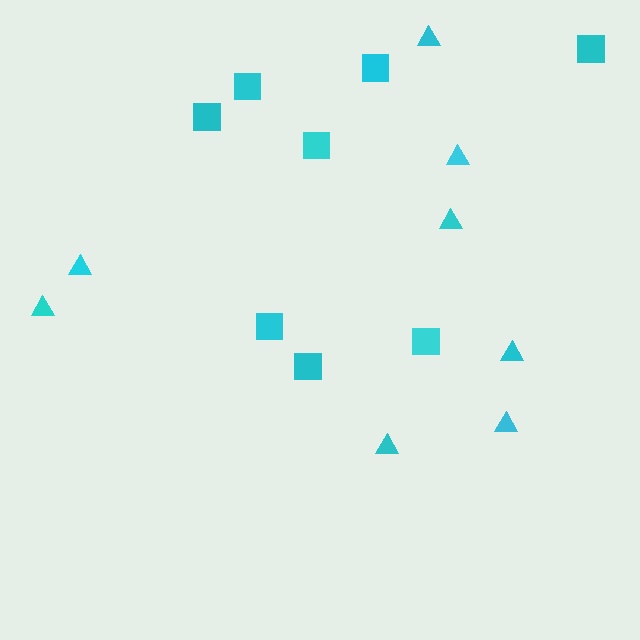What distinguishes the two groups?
There are 2 groups: one group of triangles (8) and one group of squares (8).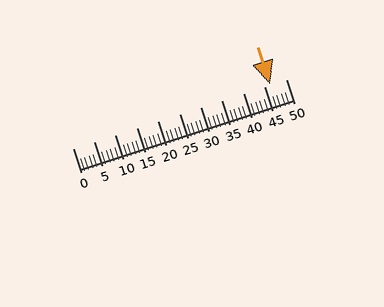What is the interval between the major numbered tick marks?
The major tick marks are spaced 5 units apart.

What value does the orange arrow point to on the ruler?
The orange arrow points to approximately 46.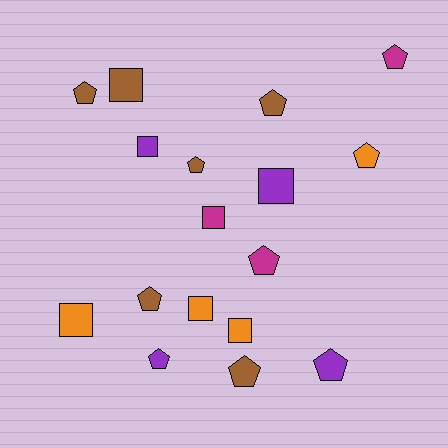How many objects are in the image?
There are 17 objects.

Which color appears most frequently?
Brown, with 6 objects.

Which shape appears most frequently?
Pentagon, with 10 objects.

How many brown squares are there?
There is 1 brown square.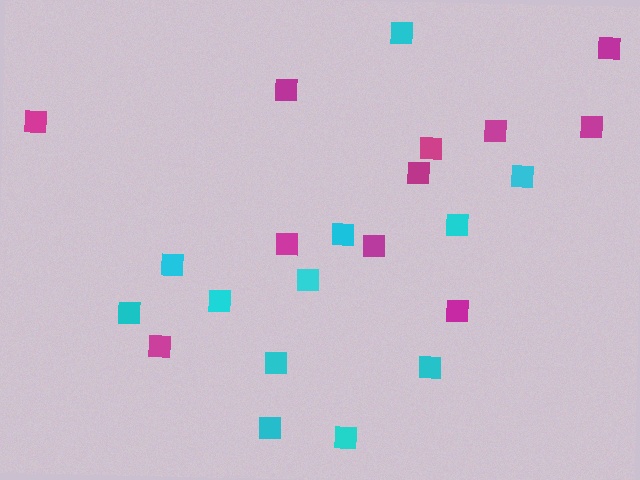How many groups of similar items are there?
There are 2 groups: one group of magenta squares (11) and one group of cyan squares (12).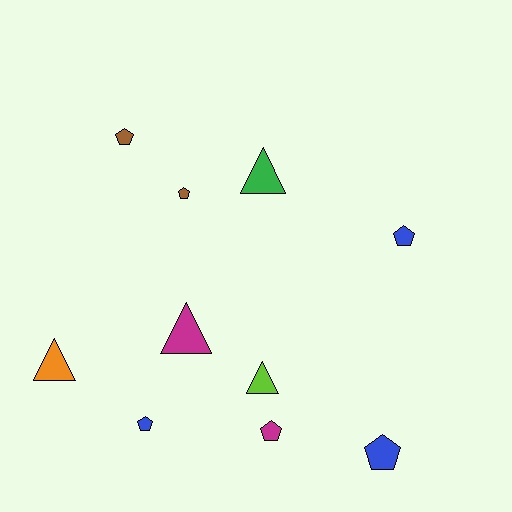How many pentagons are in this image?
There are 6 pentagons.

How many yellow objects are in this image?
There are no yellow objects.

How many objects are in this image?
There are 10 objects.